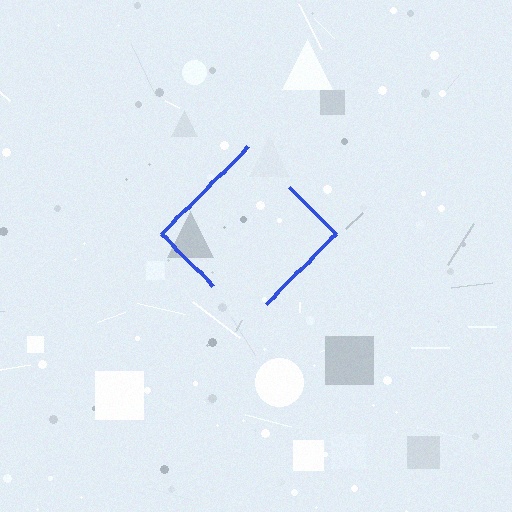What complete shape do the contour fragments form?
The contour fragments form a diamond.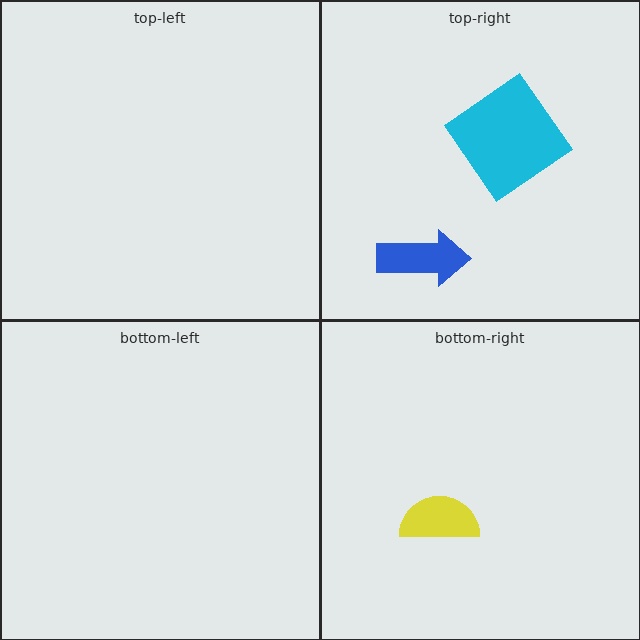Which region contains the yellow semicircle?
The bottom-right region.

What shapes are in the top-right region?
The cyan diamond, the blue arrow.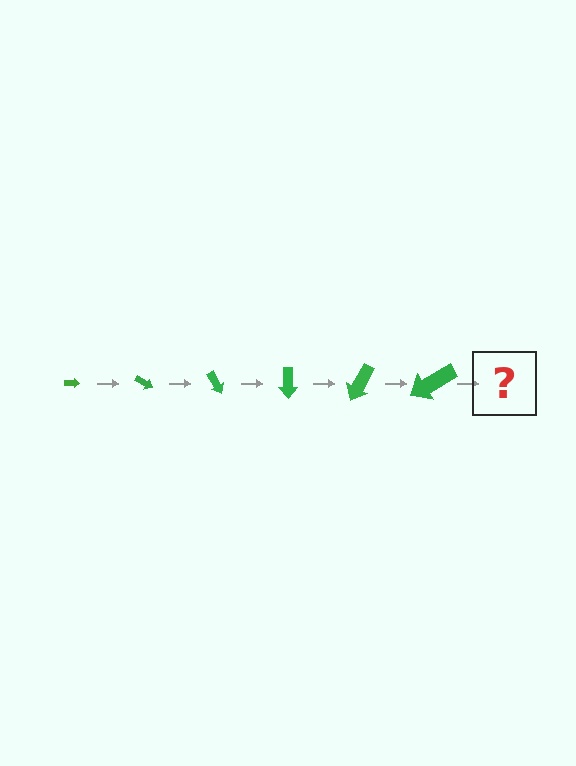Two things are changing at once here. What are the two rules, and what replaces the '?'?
The two rules are that the arrow grows larger each step and it rotates 30 degrees each step. The '?' should be an arrow, larger than the previous one and rotated 180 degrees from the start.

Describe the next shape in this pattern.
It should be an arrow, larger than the previous one and rotated 180 degrees from the start.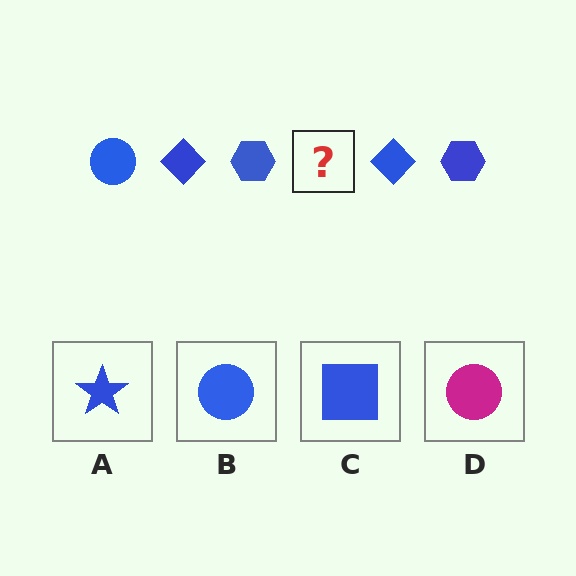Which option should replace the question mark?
Option B.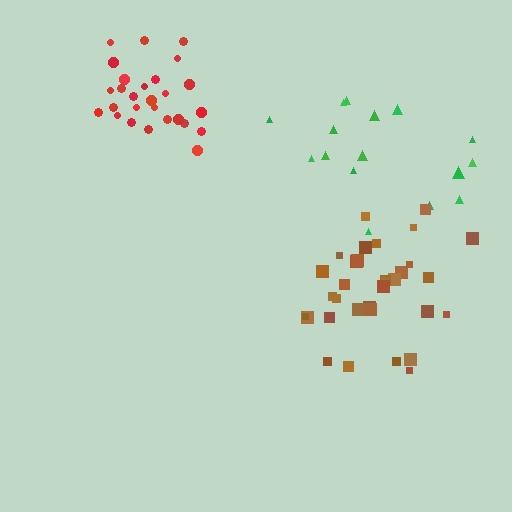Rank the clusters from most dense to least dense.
red, brown, green.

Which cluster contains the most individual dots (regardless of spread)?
Brown (34).